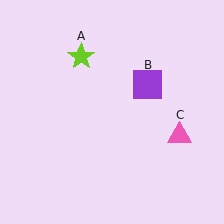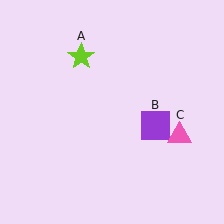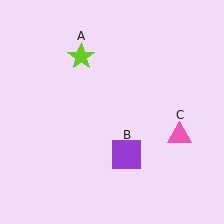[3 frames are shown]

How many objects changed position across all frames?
1 object changed position: purple square (object B).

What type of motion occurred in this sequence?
The purple square (object B) rotated clockwise around the center of the scene.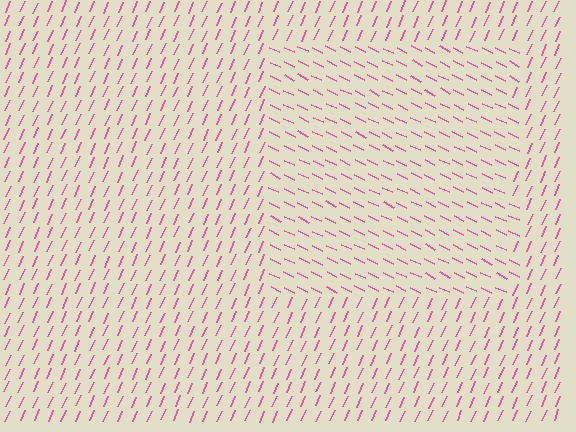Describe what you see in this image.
The image is filled with small pink line segments. A rectangle region in the image has lines oriented differently from the surrounding lines, creating a visible texture boundary.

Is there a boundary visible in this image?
Yes, there is a texture boundary formed by a change in line orientation.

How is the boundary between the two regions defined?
The boundary is defined purely by a change in line orientation (approximately 88 degrees difference). All lines are the same color and thickness.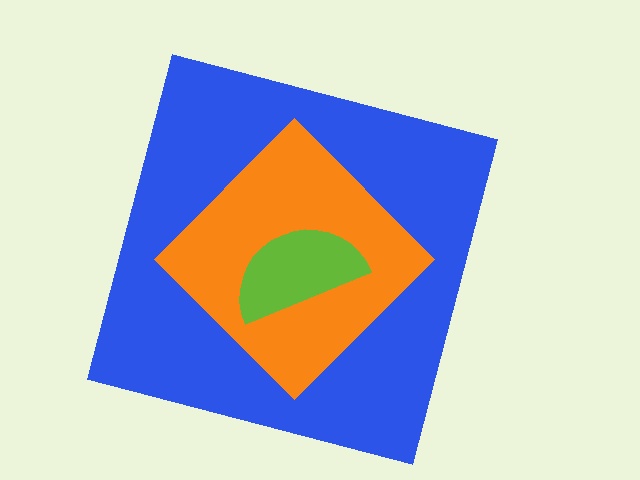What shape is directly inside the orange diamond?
The lime semicircle.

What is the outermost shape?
The blue square.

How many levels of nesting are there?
3.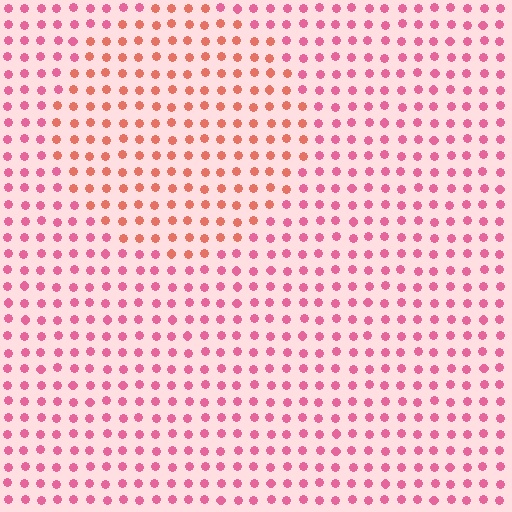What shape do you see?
I see a circle.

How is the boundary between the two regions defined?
The boundary is defined purely by a slight shift in hue (about 32 degrees). Spacing, size, and orientation are identical on both sides.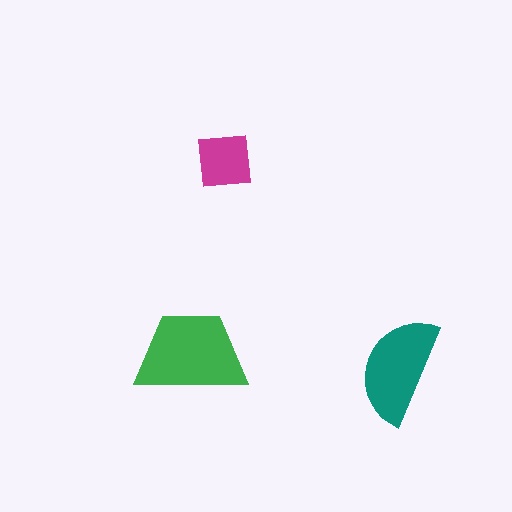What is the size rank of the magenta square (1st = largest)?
3rd.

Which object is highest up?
The magenta square is topmost.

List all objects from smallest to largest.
The magenta square, the teal semicircle, the green trapezoid.